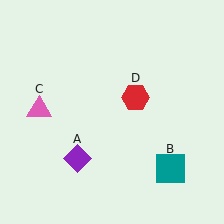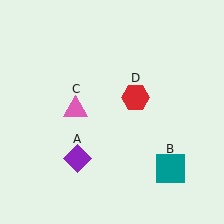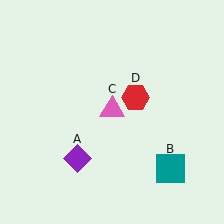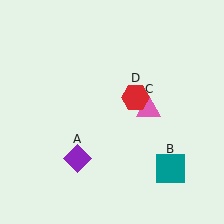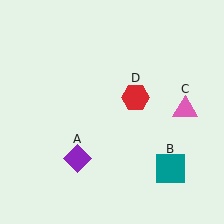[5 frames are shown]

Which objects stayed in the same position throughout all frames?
Purple diamond (object A) and teal square (object B) and red hexagon (object D) remained stationary.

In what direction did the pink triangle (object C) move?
The pink triangle (object C) moved right.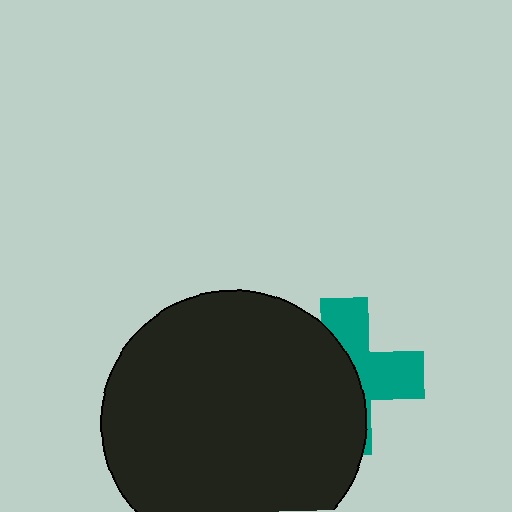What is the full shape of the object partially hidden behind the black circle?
The partially hidden object is a teal cross.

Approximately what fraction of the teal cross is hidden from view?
Roughly 55% of the teal cross is hidden behind the black circle.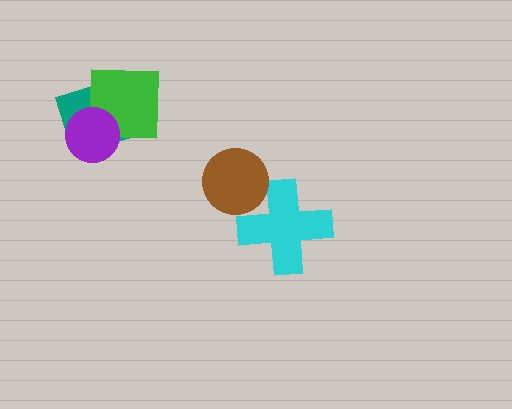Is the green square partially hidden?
Yes, it is partially covered by another shape.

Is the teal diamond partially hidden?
Yes, it is partially covered by another shape.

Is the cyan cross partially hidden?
Yes, it is partially covered by another shape.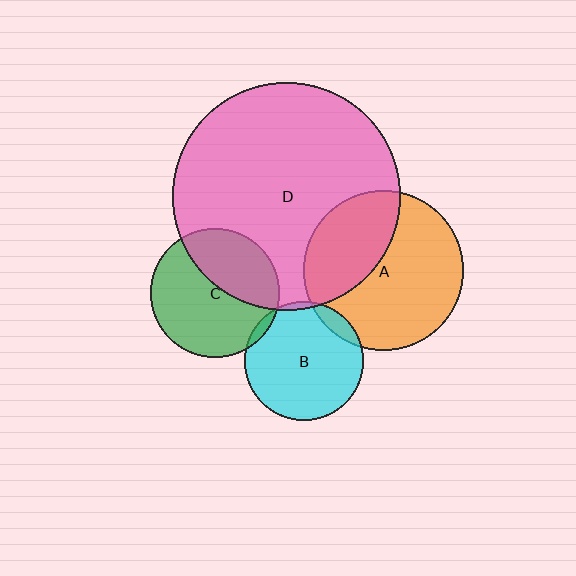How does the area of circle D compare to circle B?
Approximately 3.7 times.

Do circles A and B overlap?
Yes.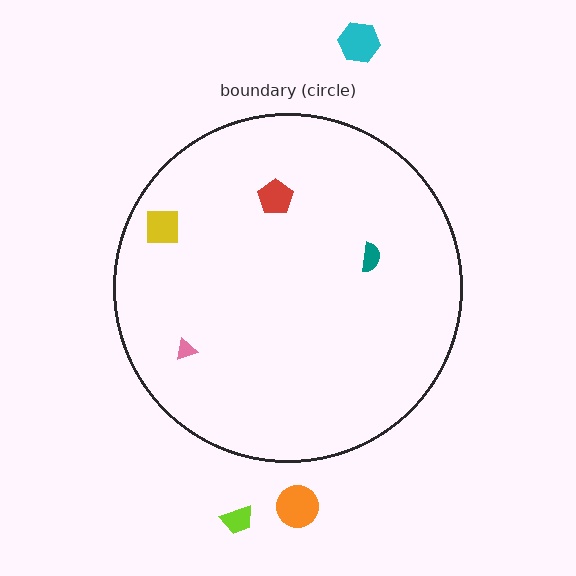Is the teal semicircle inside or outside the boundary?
Inside.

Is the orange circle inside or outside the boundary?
Outside.